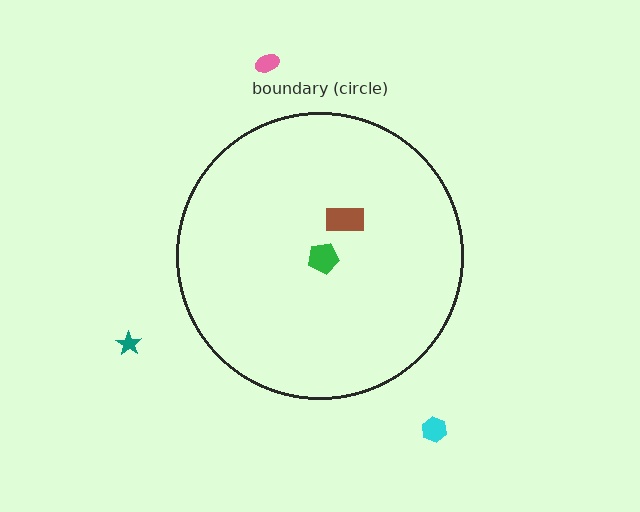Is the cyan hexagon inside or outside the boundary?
Outside.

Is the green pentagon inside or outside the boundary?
Inside.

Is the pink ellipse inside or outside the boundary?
Outside.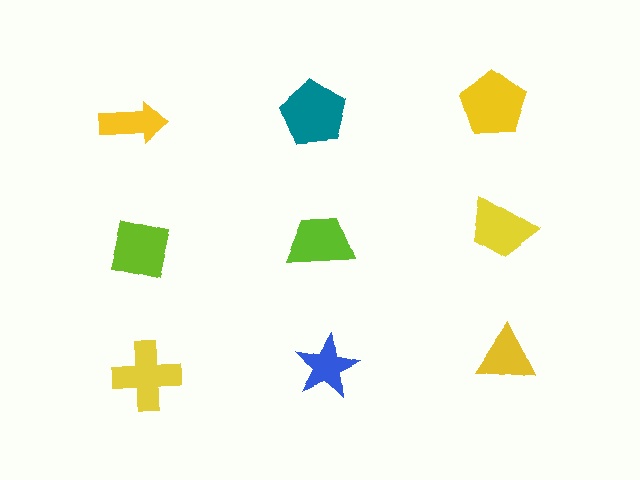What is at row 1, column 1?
A yellow arrow.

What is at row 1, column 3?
A yellow pentagon.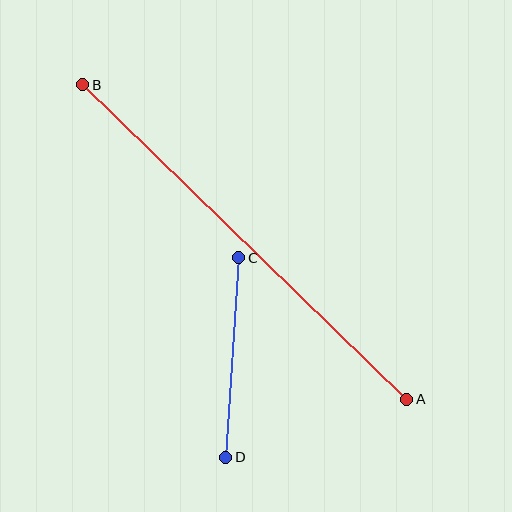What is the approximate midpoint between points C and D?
The midpoint is at approximately (232, 358) pixels.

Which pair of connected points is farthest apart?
Points A and B are farthest apart.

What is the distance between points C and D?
The distance is approximately 200 pixels.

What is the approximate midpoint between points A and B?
The midpoint is at approximately (245, 242) pixels.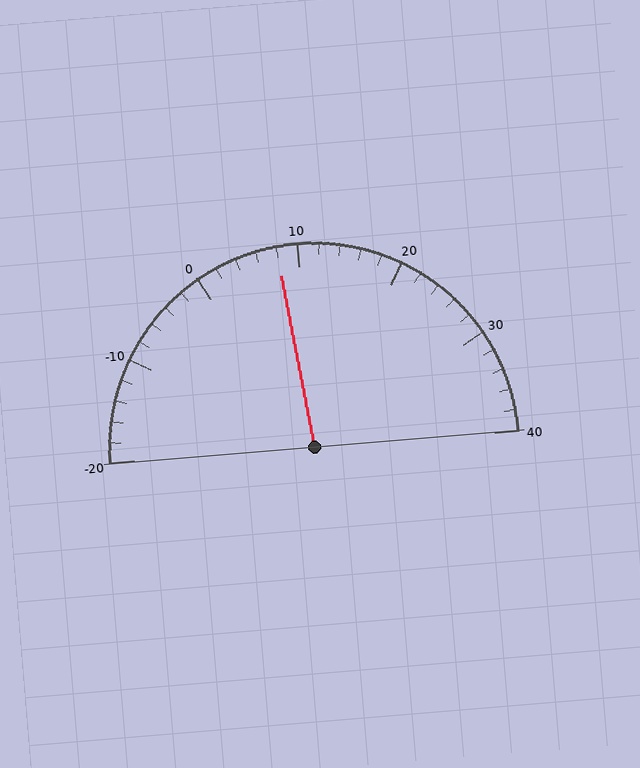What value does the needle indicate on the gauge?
The needle indicates approximately 8.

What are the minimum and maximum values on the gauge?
The gauge ranges from -20 to 40.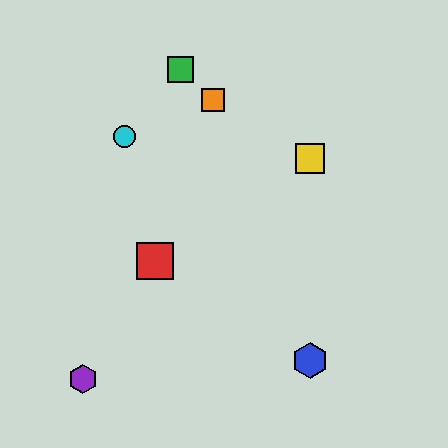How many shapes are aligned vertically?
2 shapes (the blue hexagon, the yellow square) are aligned vertically.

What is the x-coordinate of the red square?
The red square is at x≈155.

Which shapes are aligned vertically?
The blue hexagon, the yellow square are aligned vertically.